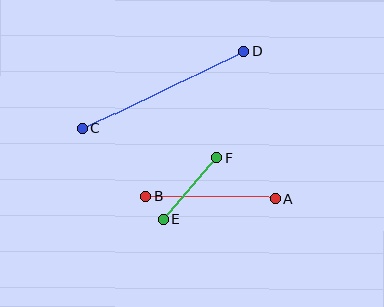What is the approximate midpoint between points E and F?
The midpoint is at approximately (190, 189) pixels.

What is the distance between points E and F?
The distance is approximately 81 pixels.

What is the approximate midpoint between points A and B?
The midpoint is at approximately (210, 197) pixels.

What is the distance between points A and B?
The distance is approximately 129 pixels.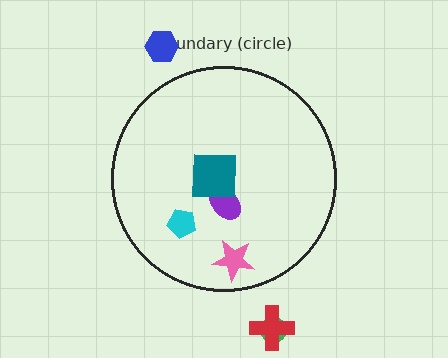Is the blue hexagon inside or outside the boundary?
Outside.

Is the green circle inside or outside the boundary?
Outside.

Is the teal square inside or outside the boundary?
Inside.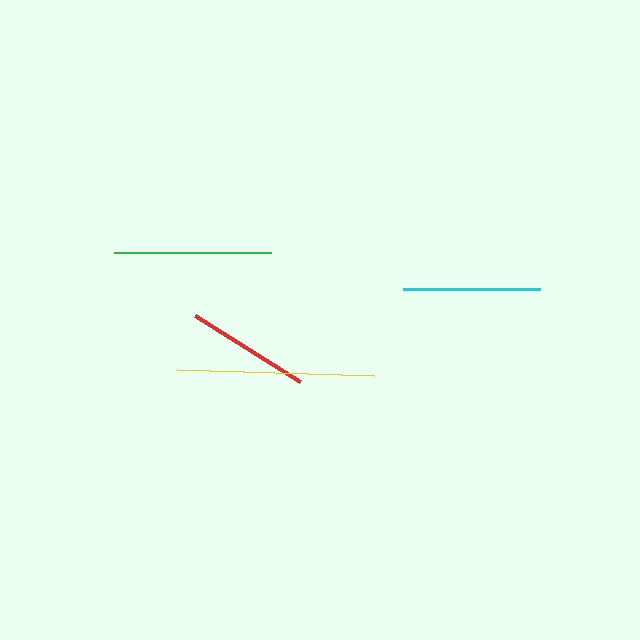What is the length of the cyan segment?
The cyan segment is approximately 137 pixels long.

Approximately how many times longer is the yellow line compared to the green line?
The yellow line is approximately 1.3 times the length of the green line.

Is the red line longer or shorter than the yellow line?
The yellow line is longer than the red line.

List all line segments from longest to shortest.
From longest to shortest: yellow, green, cyan, red.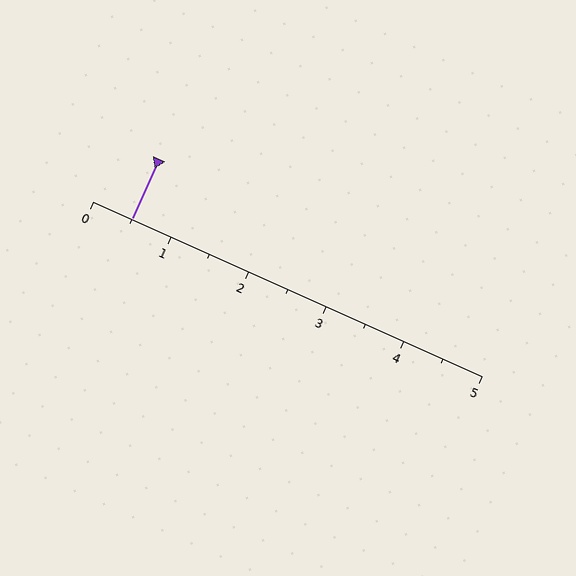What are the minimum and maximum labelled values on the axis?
The axis runs from 0 to 5.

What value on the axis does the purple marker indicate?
The marker indicates approximately 0.5.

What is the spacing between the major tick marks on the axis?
The major ticks are spaced 1 apart.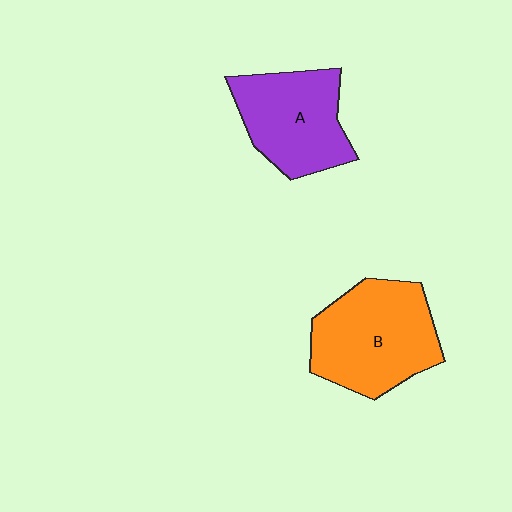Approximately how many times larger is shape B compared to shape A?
Approximately 1.2 times.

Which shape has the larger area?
Shape B (orange).